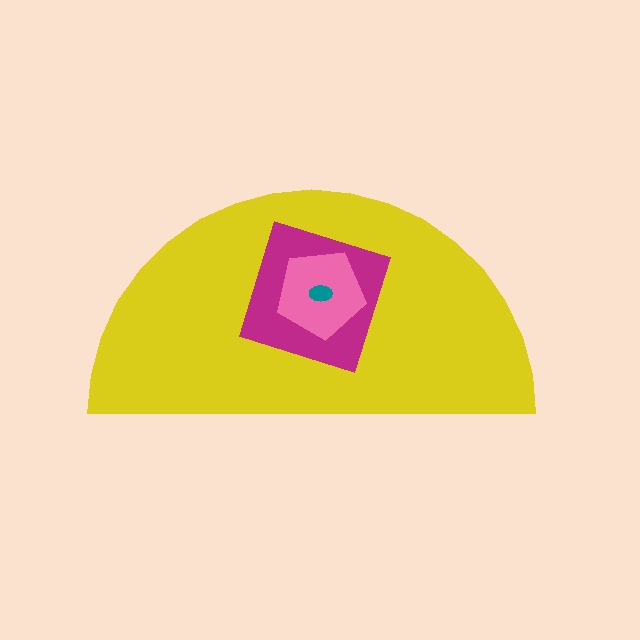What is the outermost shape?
The yellow semicircle.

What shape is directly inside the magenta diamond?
The pink pentagon.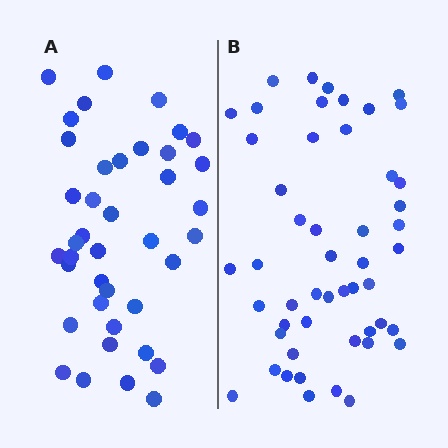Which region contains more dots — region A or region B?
Region B (the right region) has more dots.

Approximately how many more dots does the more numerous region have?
Region B has roughly 10 or so more dots than region A.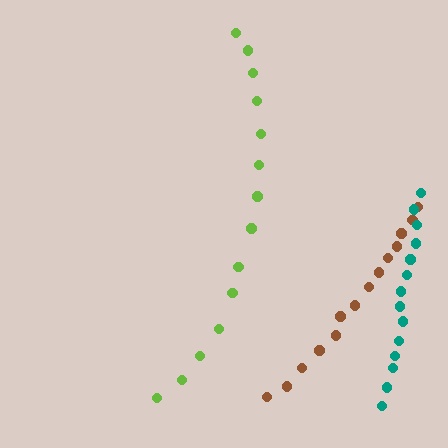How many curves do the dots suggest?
There are 3 distinct paths.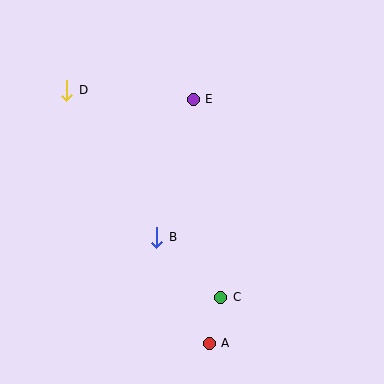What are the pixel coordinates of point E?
Point E is at (193, 99).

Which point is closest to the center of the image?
Point B at (157, 237) is closest to the center.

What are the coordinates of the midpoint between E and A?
The midpoint between E and A is at (201, 221).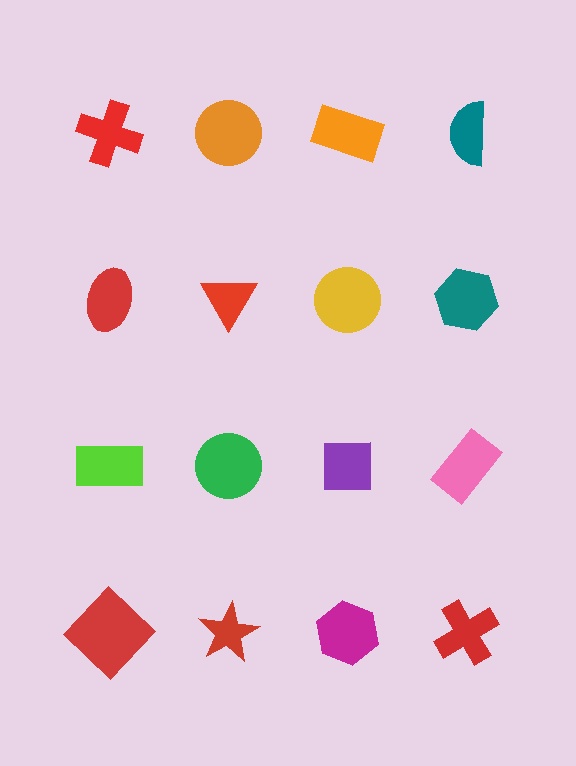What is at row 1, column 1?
A red cross.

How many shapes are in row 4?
4 shapes.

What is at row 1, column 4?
A teal semicircle.